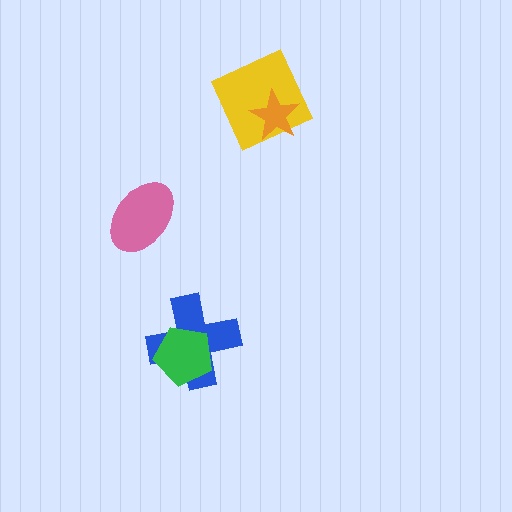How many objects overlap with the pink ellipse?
0 objects overlap with the pink ellipse.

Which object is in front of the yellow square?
The orange star is in front of the yellow square.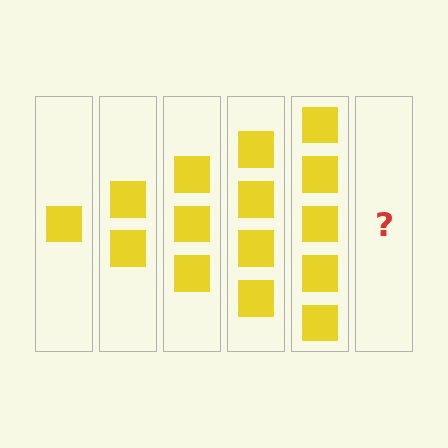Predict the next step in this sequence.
The next step is 6 squares.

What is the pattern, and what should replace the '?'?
The pattern is that each step adds one more square. The '?' should be 6 squares.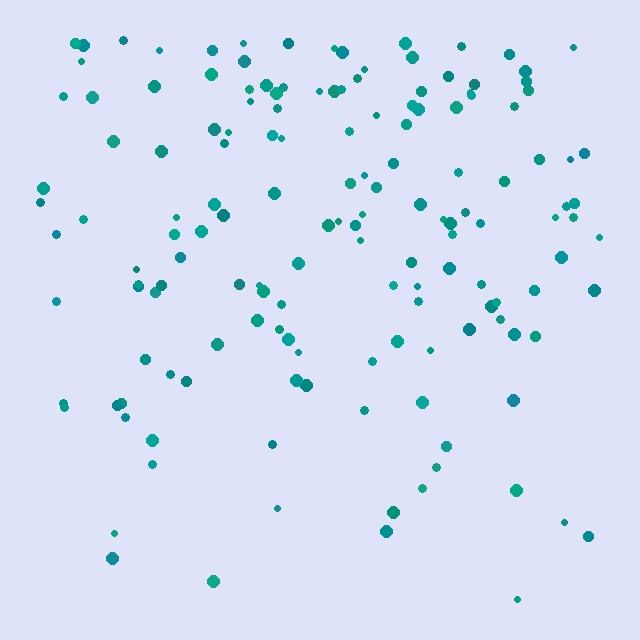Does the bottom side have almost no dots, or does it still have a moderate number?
Still a moderate number, just noticeably fewer than the top.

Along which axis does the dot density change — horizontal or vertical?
Vertical.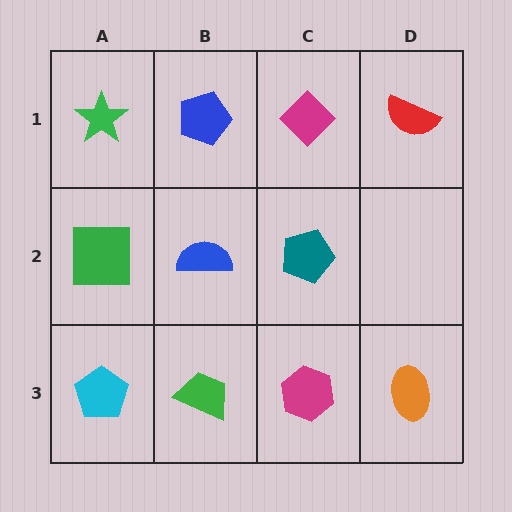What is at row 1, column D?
A red semicircle.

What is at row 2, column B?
A blue semicircle.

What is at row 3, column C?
A magenta hexagon.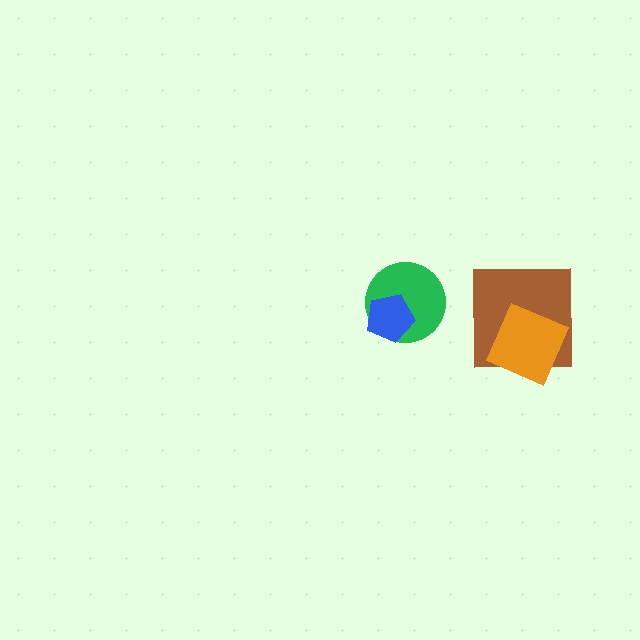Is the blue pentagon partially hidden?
No, no other shape covers it.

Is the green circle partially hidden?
Yes, it is partially covered by another shape.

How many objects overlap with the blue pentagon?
1 object overlaps with the blue pentagon.